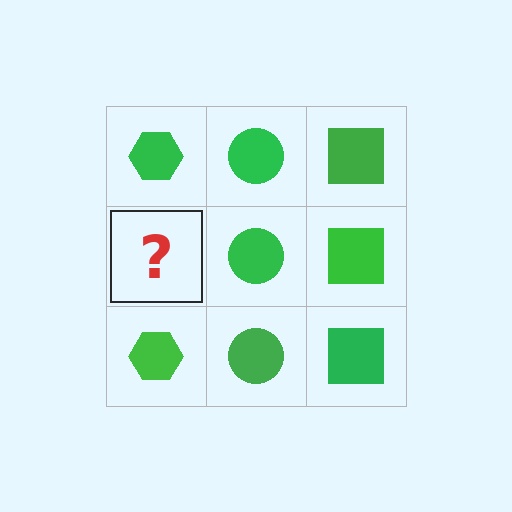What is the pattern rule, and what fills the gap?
The rule is that each column has a consistent shape. The gap should be filled with a green hexagon.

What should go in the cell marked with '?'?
The missing cell should contain a green hexagon.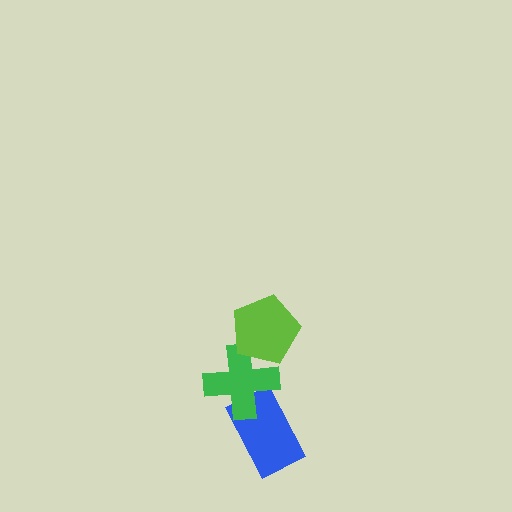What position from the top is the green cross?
The green cross is 2nd from the top.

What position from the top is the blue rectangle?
The blue rectangle is 3rd from the top.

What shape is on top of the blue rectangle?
The green cross is on top of the blue rectangle.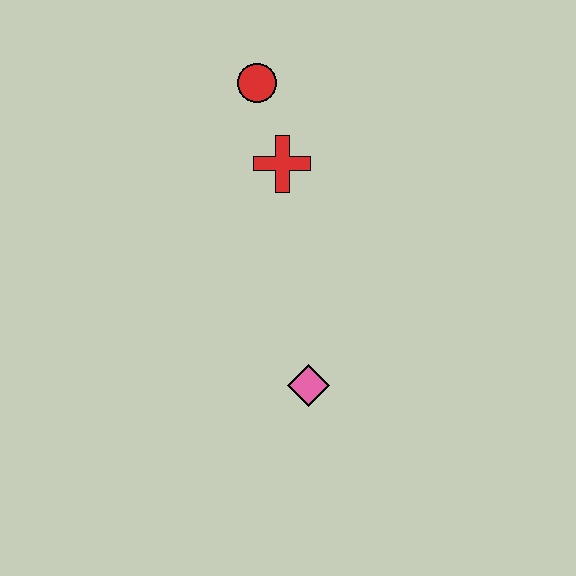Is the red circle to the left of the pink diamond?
Yes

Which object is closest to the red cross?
The red circle is closest to the red cross.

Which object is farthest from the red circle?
The pink diamond is farthest from the red circle.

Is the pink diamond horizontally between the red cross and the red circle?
No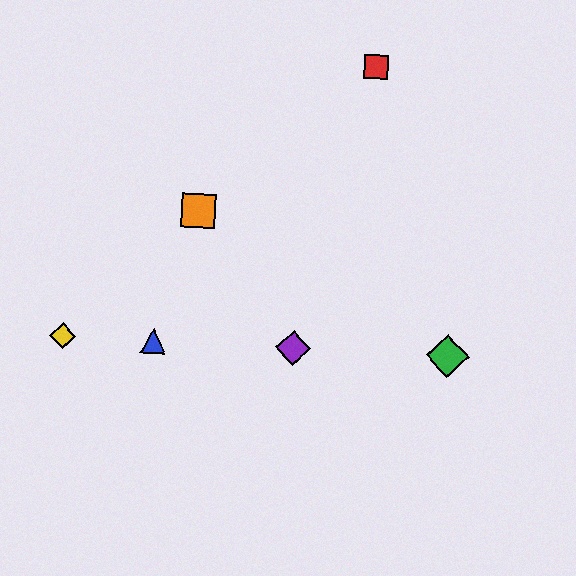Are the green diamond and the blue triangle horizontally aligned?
Yes, both are at y≈356.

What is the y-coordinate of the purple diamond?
The purple diamond is at y≈348.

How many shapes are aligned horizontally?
4 shapes (the blue triangle, the green diamond, the yellow diamond, the purple diamond) are aligned horizontally.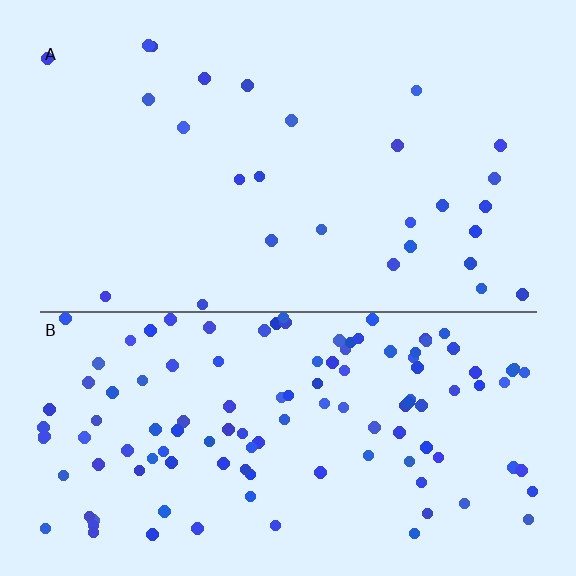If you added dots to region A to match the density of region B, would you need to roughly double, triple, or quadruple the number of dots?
Approximately quadruple.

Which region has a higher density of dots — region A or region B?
B (the bottom).